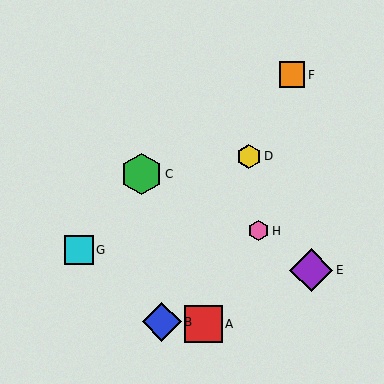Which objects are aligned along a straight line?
Objects B, D, F are aligned along a straight line.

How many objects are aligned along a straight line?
3 objects (B, D, F) are aligned along a straight line.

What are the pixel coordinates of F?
Object F is at (292, 75).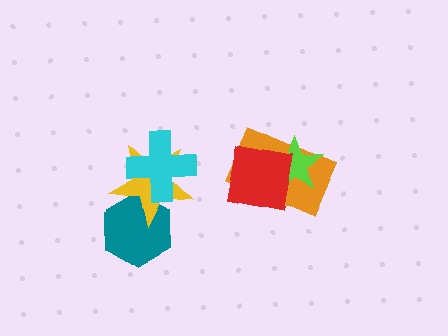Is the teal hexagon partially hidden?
Yes, it is partially covered by another shape.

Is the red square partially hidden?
No, no other shape covers it.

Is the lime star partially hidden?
Yes, it is partially covered by another shape.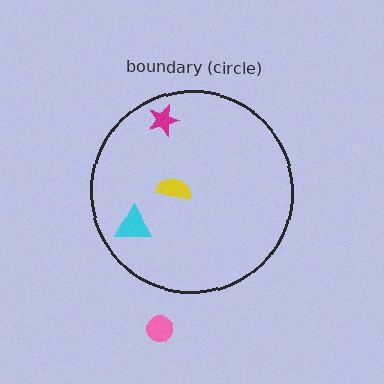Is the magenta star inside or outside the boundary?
Inside.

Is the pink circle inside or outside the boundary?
Outside.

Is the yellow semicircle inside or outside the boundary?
Inside.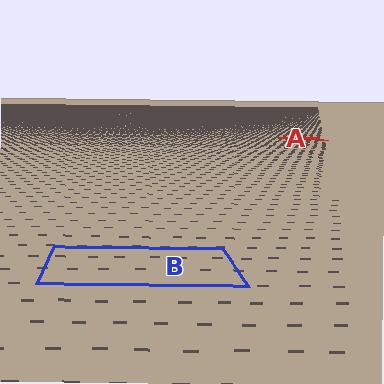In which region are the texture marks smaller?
The texture marks are smaller in region A, because it is farther away.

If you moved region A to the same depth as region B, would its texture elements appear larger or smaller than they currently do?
They would appear larger. At a closer depth, the same texture elements are projected at a bigger on-screen size.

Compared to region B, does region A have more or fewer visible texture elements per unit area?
Region A has more texture elements per unit area — they are packed more densely because it is farther away.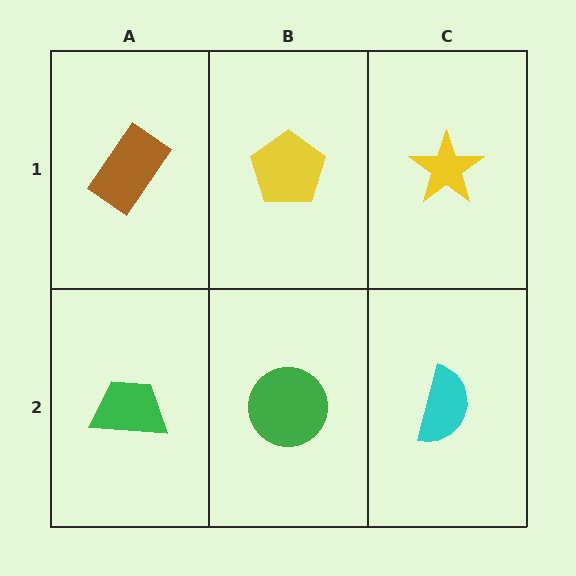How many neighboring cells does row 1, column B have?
3.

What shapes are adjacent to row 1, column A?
A green trapezoid (row 2, column A), a yellow pentagon (row 1, column B).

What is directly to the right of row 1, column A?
A yellow pentagon.